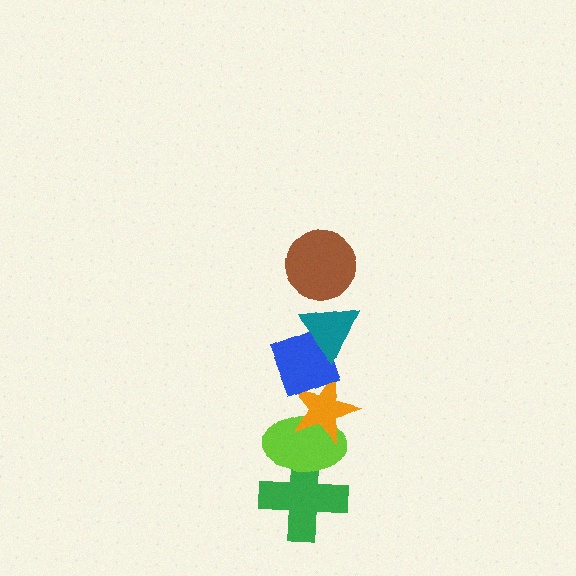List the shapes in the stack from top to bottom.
From top to bottom: the brown circle, the teal triangle, the blue diamond, the orange star, the lime ellipse, the green cross.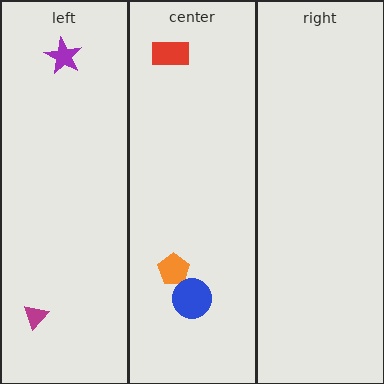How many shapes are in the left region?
2.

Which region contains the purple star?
The left region.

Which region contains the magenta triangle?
The left region.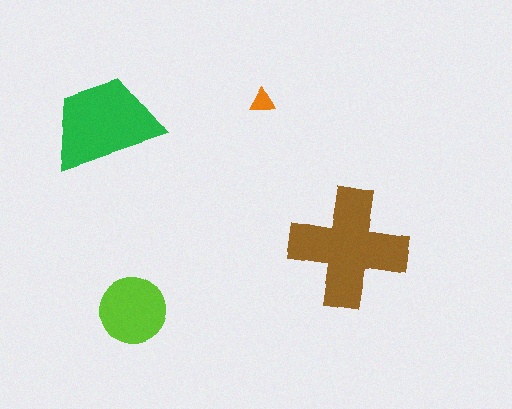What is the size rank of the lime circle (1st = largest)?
3rd.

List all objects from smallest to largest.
The orange triangle, the lime circle, the green trapezoid, the brown cross.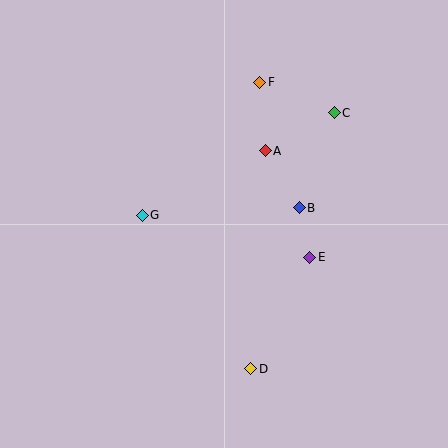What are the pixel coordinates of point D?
Point D is at (251, 369).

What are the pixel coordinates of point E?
Point E is at (310, 257).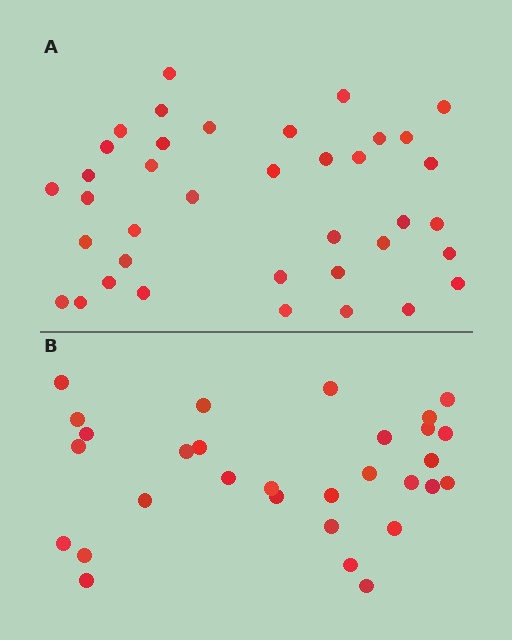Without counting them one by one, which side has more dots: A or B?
Region A (the top region) has more dots.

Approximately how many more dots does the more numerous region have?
Region A has roughly 8 or so more dots than region B.